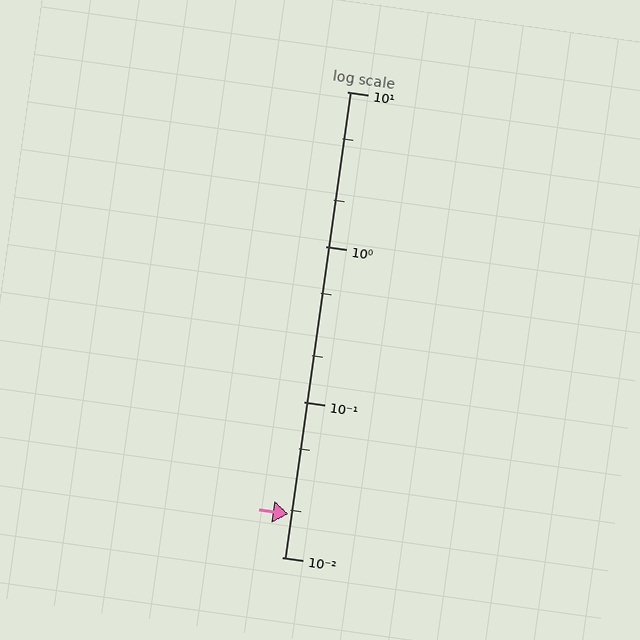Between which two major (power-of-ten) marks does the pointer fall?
The pointer is between 0.01 and 0.1.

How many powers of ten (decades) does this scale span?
The scale spans 3 decades, from 0.01 to 10.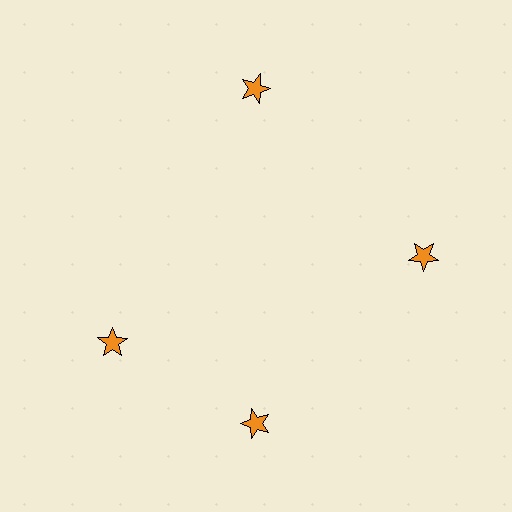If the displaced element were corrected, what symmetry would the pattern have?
It would have 4-fold rotational symmetry — the pattern would map onto itself every 90 degrees.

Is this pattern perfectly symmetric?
No. The 4 orange stars are arranged in a ring, but one element near the 9 o'clock position is rotated out of alignment along the ring, breaking the 4-fold rotational symmetry.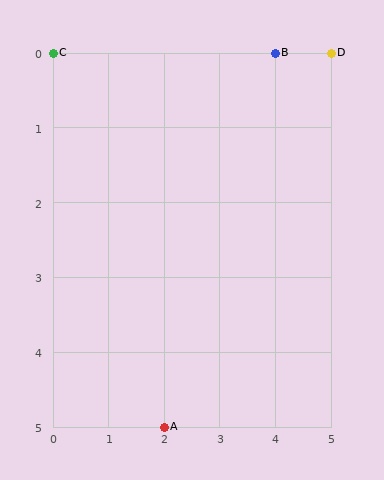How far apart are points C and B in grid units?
Points C and B are 4 columns apart.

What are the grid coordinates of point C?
Point C is at grid coordinates (0, 0).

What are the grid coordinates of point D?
Point D is at grid coordinates (5, 0).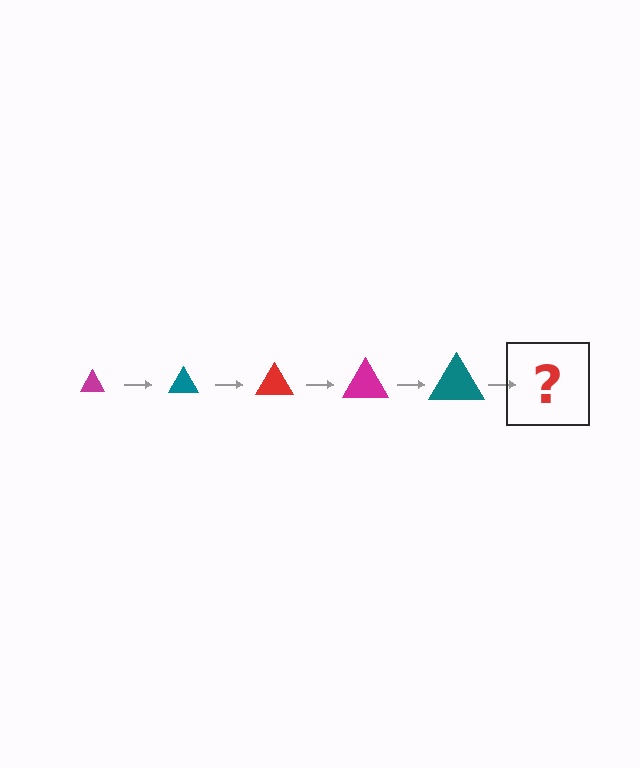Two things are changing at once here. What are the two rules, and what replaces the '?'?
The two rules are that the triangle grows larger each step and the color cycles through magenta, teal, and red. The '?' should be a red triangle, larger than the previous one.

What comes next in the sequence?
The next element should be a red triangle, larger than the previous one.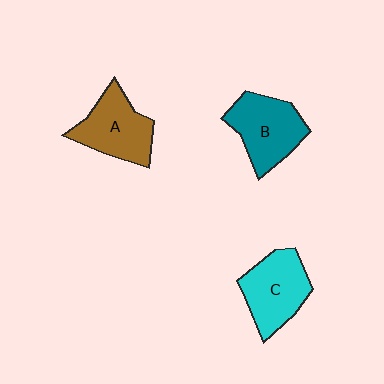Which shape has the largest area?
Shape B (teal).